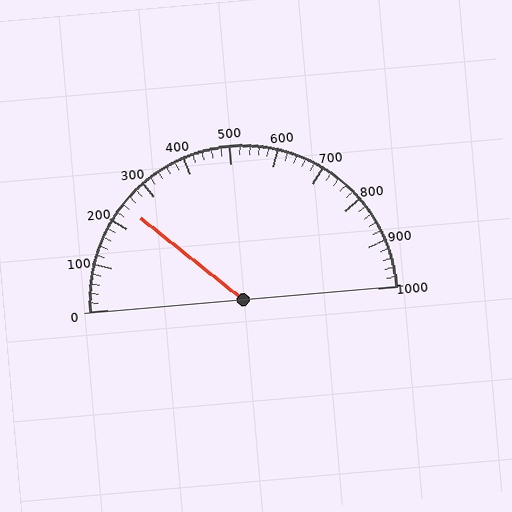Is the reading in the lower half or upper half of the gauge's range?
The reading is in the lower half of the range (0 to 1000).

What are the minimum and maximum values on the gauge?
The gauge ranges from 0 to 1000.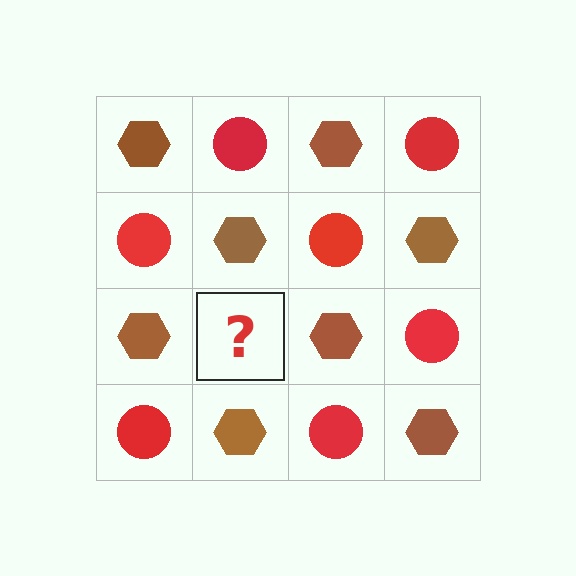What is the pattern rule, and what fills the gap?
The rule is that it alternates brown hexagon and red circle in a checkerboard pattern. The gap should be filled with a red circle.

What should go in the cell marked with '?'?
The missing cell should contain a red circle.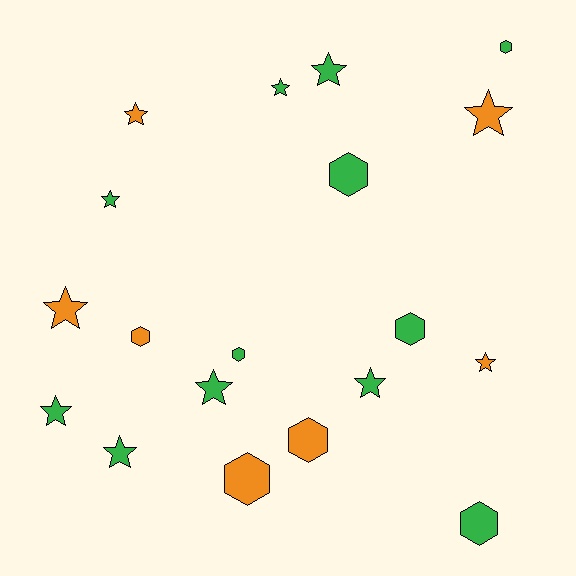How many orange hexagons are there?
There are 3 orange hexagons.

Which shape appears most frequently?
Star, with 11 objects.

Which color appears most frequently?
Green, with 12 objects.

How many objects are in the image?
There are 19 objects.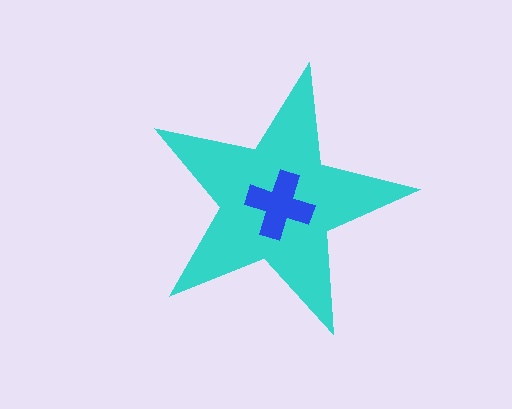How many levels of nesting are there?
2.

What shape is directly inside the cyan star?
The blue cross.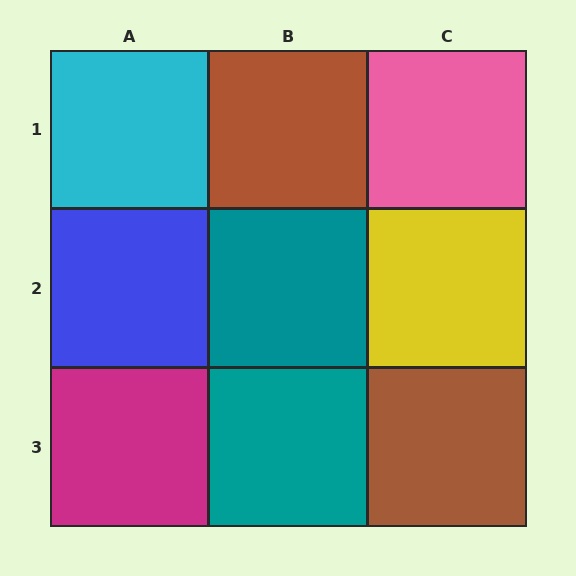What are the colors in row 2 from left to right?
Blue, teal, yellow.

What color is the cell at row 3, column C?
Brown.